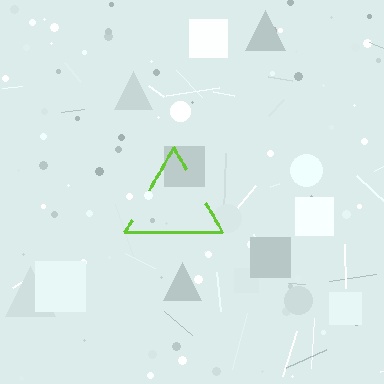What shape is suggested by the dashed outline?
The dashed outline suggests a triangle.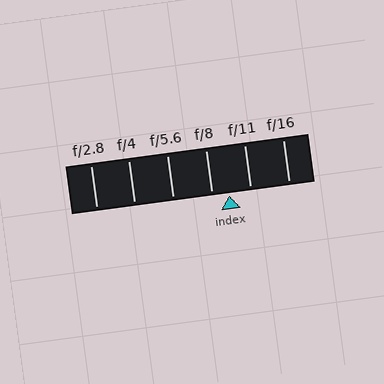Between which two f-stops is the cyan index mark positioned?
The index mark is between f/8 and f/11.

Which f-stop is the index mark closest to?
The index mark is closest to f/8.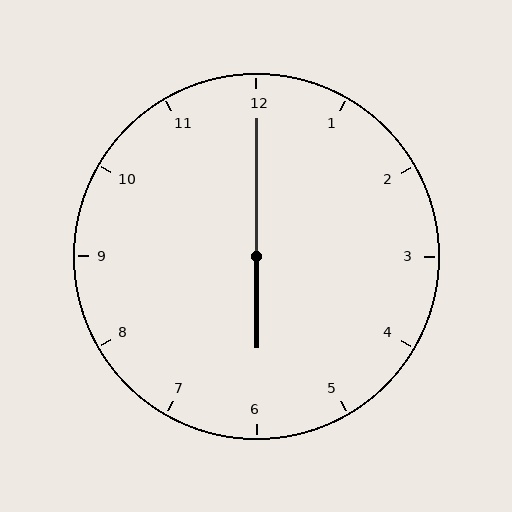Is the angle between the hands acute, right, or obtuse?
It is obtuse.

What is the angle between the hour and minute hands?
Approximately 180 degrees.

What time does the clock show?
6:00.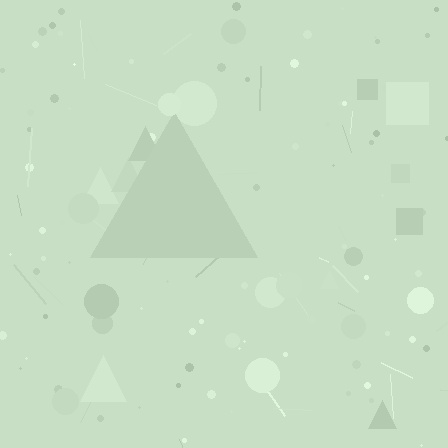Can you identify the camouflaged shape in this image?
The camouflaged shape is a triangle.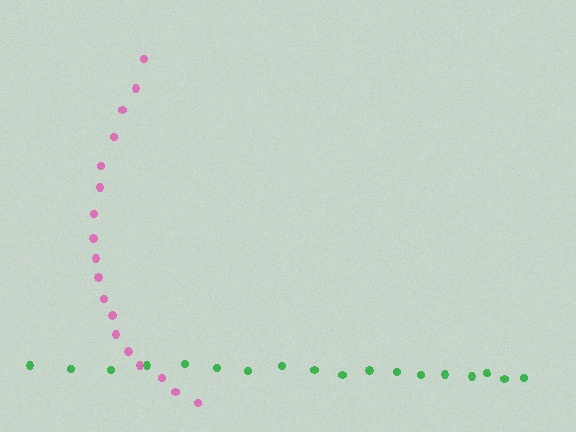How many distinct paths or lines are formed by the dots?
There are 2 distinct paths.